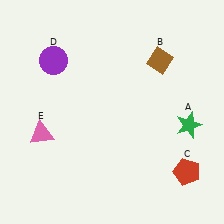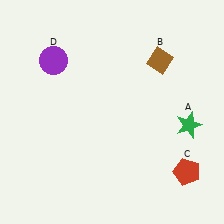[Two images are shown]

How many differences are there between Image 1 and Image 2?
There is 1 difference between the two images.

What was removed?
The pink triangle (E) was removed in Image 2.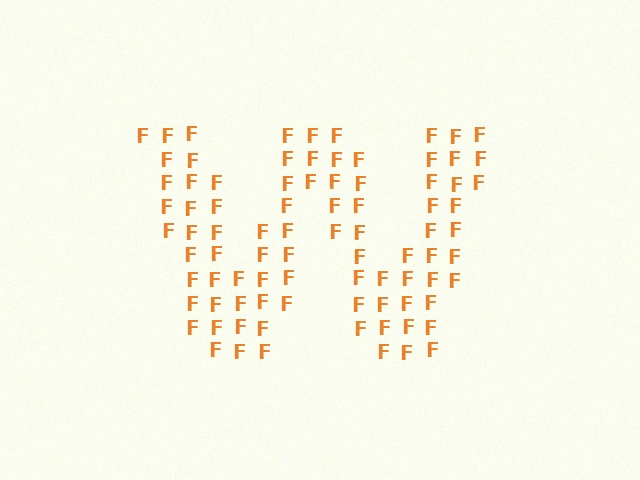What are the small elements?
The small elements are letter F's.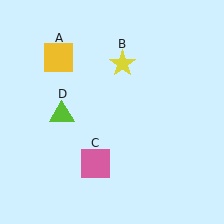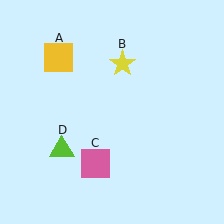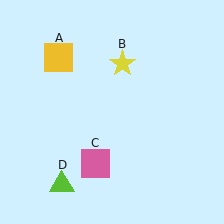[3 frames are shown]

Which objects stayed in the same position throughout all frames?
Yellow square (object A) and yellow star (object B) and pink square (object C) remained stationary.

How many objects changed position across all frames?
1 object changed position: lime triangle (object D).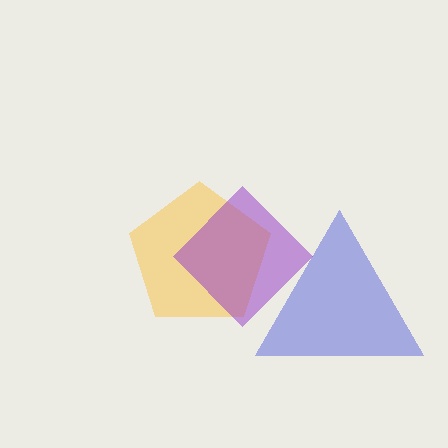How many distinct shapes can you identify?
There are 3 distinct shapes: a yellow pentagon, a purple diamond, a blue triangle.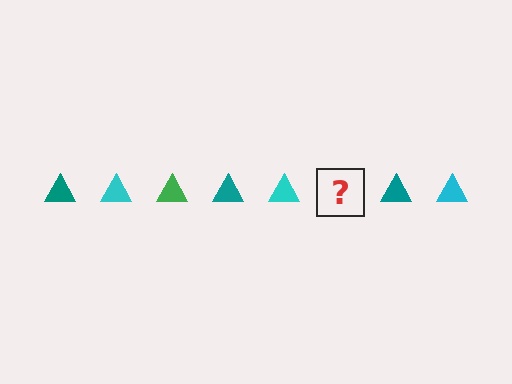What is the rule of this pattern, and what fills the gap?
The rule is that the pattern cycles through teal, cyan, green triangles. The gap should be filled with a green triangle.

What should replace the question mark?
The question mark should be replaced with a green triangle.